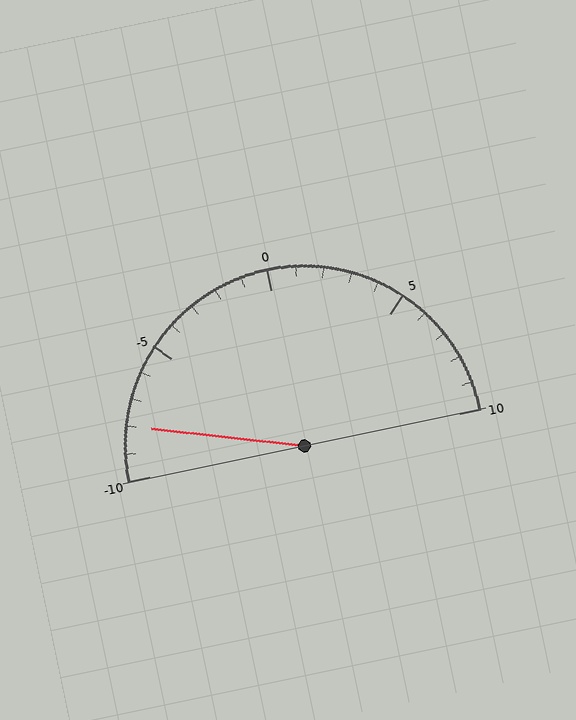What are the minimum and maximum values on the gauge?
The gauge ranges from -10 to 10.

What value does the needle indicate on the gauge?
The needle indicates approximately -8.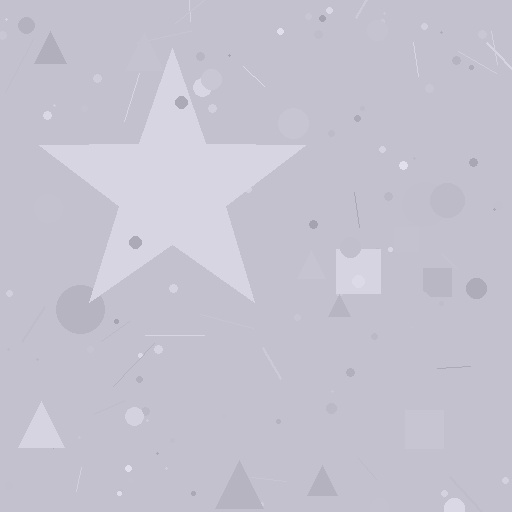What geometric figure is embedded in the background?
A star is embedded in the background.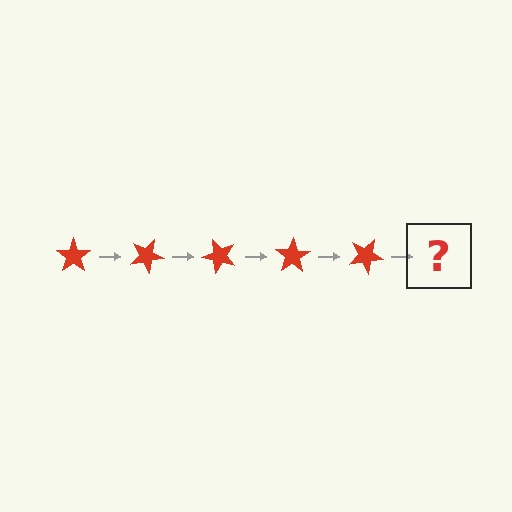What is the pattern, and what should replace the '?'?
The pattern is that the star rotates 25 degrees each step. The '?' should be a red star rotated 125 degrees.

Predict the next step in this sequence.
The next step is a red star rotated 125 degrees.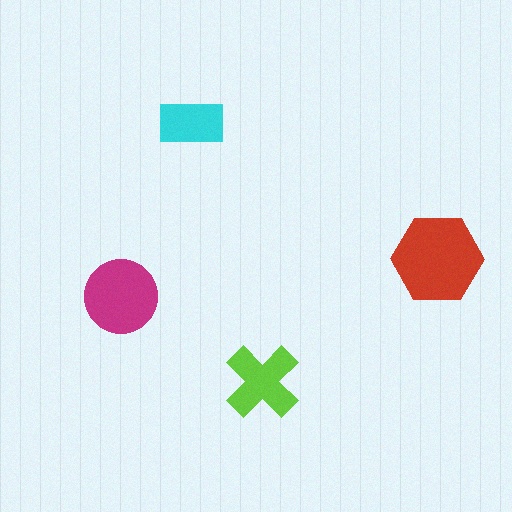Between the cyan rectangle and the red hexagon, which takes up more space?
The red hexagon.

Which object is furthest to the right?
The red hexagon is rightmost.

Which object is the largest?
The red hexagon.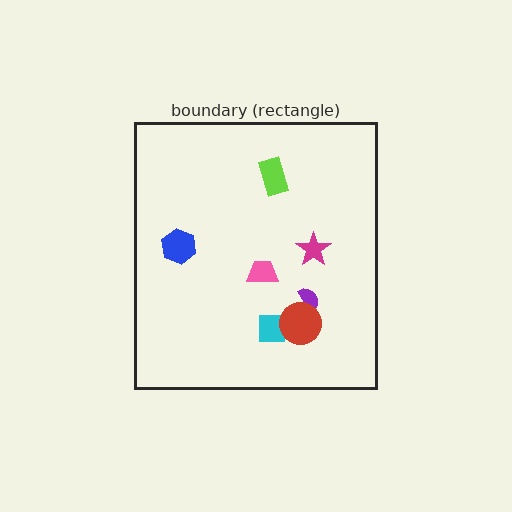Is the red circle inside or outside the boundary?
Inside.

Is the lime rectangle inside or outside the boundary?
Inside.